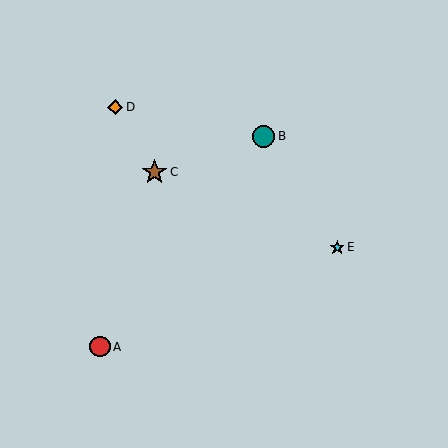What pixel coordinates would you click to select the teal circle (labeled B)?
Click at (264, 136) to select the teal circle B.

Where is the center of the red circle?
The center of the red circle is at (100, 347).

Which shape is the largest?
The brown star (labeled C) is the largest.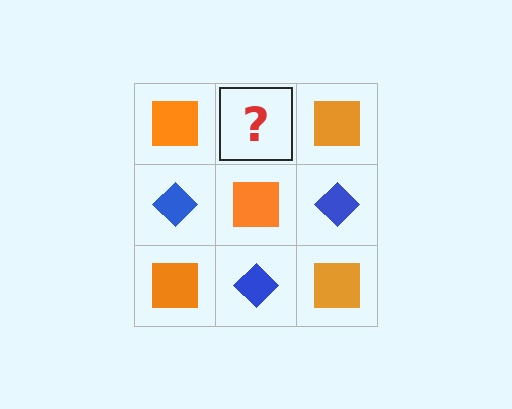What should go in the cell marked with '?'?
The missing cell should contain a blue diamond.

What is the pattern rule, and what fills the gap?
The rule is that it alternates orange square and blue diamond in a checkerboard pattern. The gap should be filled with a blue diamond.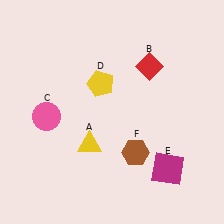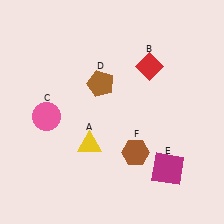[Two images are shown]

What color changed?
The pentagon (D) changed from yellow in Image 1 to brown in Image 2.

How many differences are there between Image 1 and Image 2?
There is 1 difference between the two images.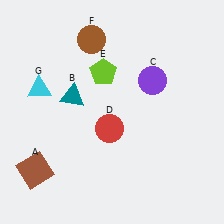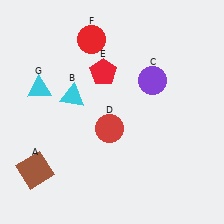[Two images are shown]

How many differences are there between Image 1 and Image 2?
There are 3 differences between the two images.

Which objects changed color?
B changed from teal to cyan. E changed from lime to red. F changed from brown to red.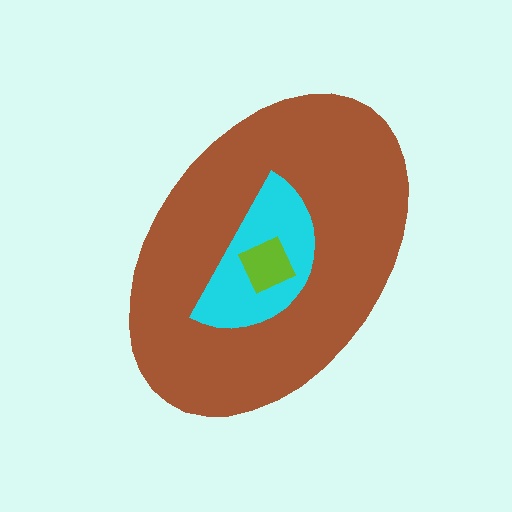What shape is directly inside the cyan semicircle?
The lime diamond.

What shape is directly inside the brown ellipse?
The cyan semicircle.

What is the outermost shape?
The brown ellipse.